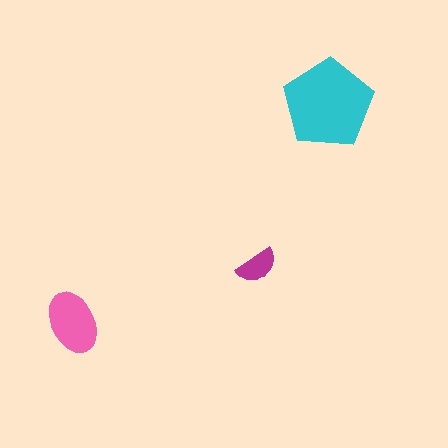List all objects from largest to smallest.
The cyan pentagon, the pink ellipse, the magenta semicircle.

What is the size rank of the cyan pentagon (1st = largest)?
1st.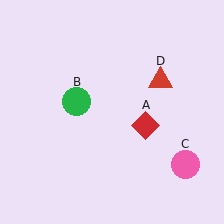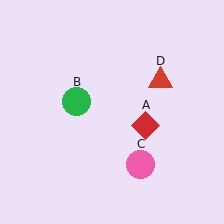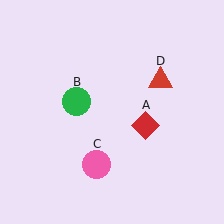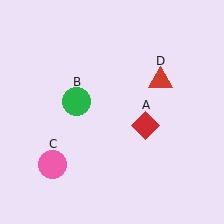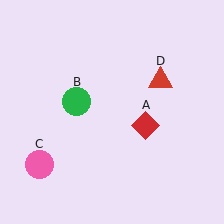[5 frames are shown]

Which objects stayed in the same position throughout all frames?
Red diamond (object A) and green circle (object B) and red triangle (object D) remained stationary.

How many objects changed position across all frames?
1 object changed position: pink circle (object C).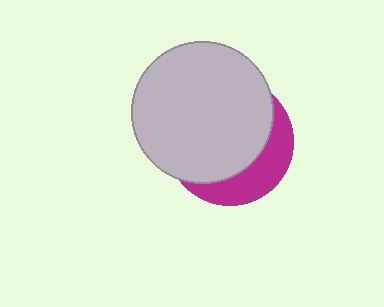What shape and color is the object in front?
The object in front is a light gray circle.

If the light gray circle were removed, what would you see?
You would see the complete magenta circle.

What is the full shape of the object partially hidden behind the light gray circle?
The partially hidden object is a magenta circle.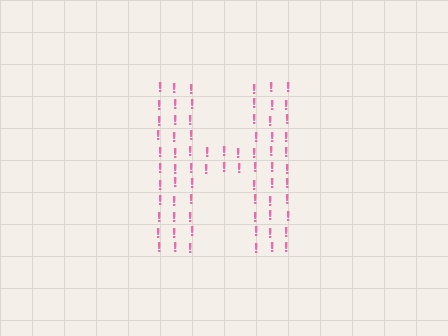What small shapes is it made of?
It is made of small exclamation marks.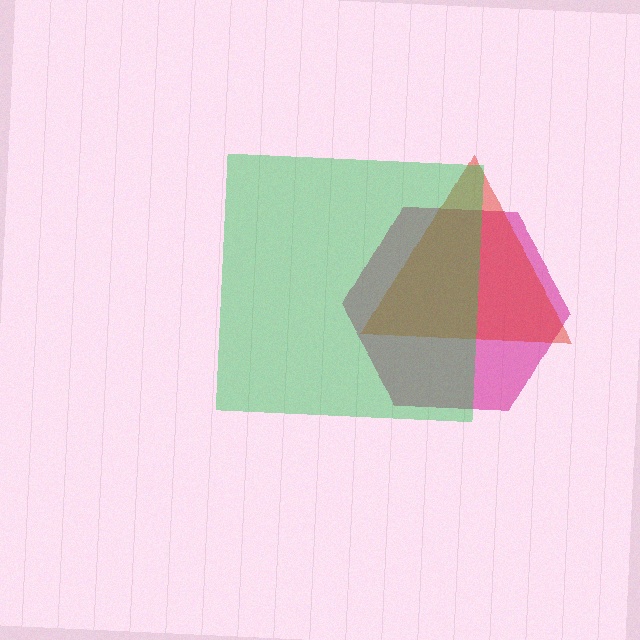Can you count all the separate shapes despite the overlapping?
Yes, there are 3 separate shapes.